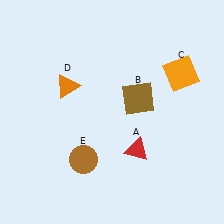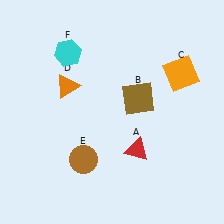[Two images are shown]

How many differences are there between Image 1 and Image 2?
There is 1 difference between the two images.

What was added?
A cyan hexagon (F) was added in Image 2.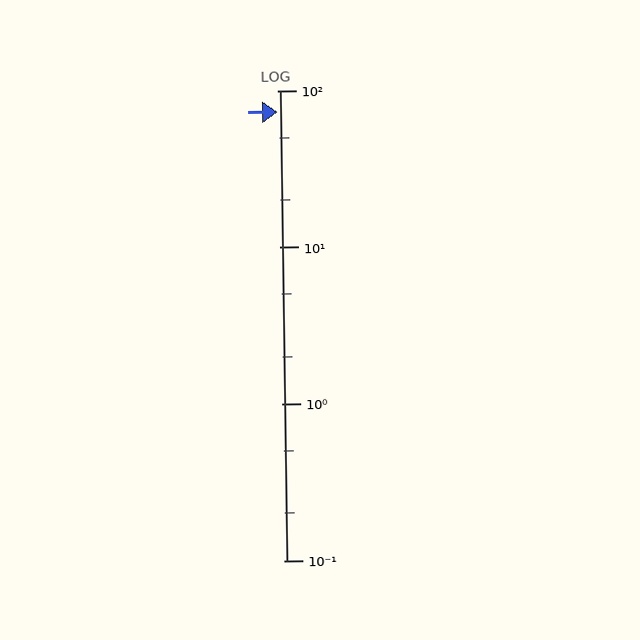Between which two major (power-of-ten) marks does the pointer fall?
The pointer is between 10 and 100.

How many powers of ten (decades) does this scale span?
The scale spans 3 decades, from 0.1 to 100.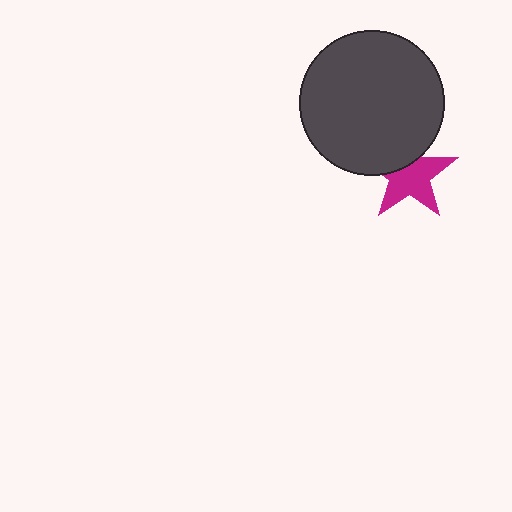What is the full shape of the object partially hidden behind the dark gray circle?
The partially hidden object is a magenta star.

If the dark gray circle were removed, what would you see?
You would see the complete magenta star.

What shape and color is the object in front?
The object in front is a dark gray circle.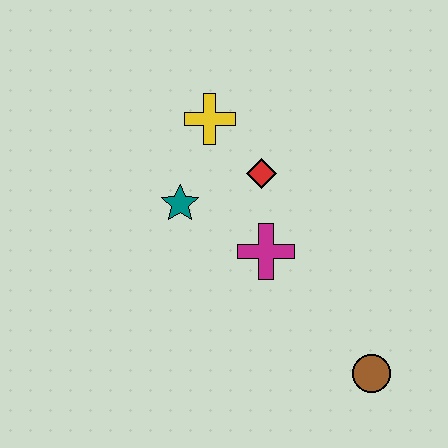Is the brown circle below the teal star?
Yes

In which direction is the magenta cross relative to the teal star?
The magenta cross is to the right of the teal star.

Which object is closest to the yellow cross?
The red diamond is closest to the yellow cross.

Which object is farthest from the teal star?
The brown circle is farthest from the teal star.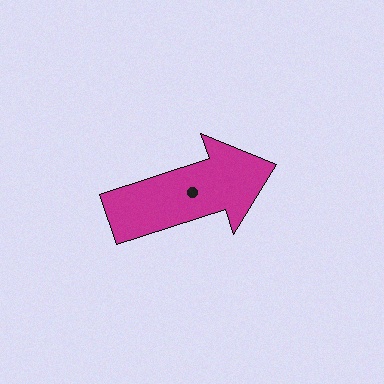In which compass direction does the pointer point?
East.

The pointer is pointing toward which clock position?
Roughly 2 o'clock.